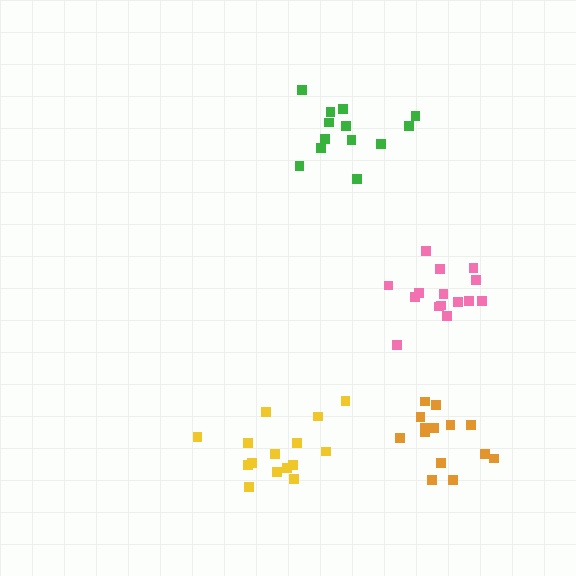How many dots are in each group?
Group 1: 15 dots, Group 2: 13 dots, Group 3: 14 dots, Group 4: 15 dots (57 total).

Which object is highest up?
The green cluster is topmost.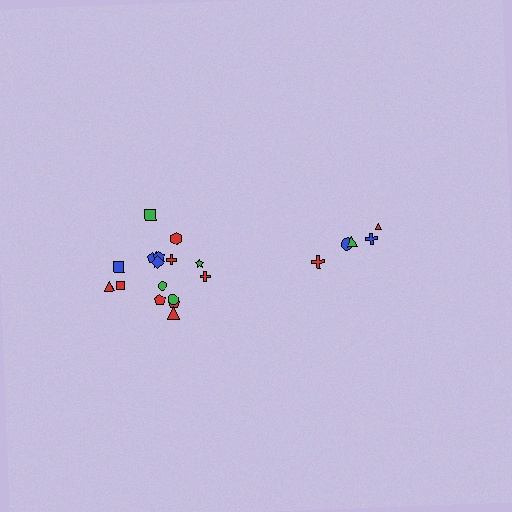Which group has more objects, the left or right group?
The left group.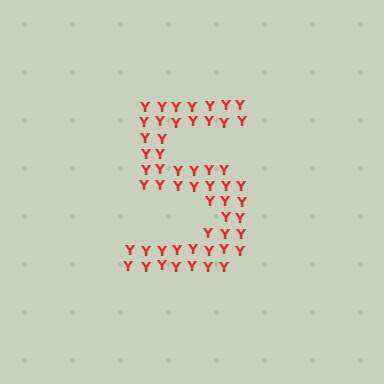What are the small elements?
The small elements are letter Y's.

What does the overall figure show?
The overall figure shows the digit 5.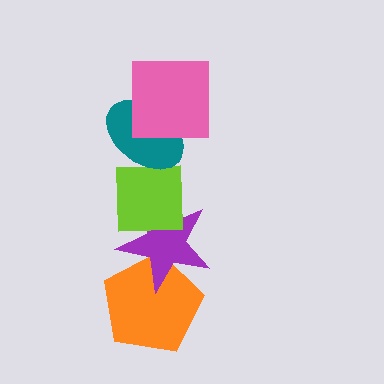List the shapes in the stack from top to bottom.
From top to bottom: the pink square, the teal ellipse, the lime square, the purple star, the orange pentagon.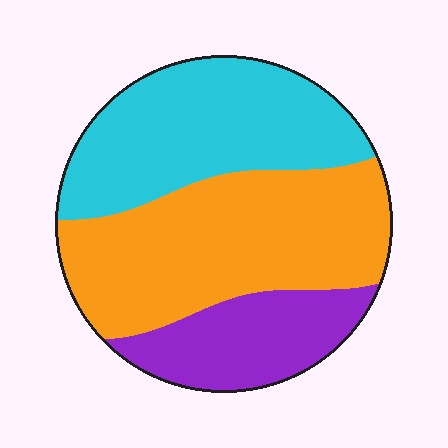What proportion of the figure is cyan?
Cyan takes up about three eighths (3/8) of the figure.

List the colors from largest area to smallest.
From largest to smallest: orange, cyan, purple.